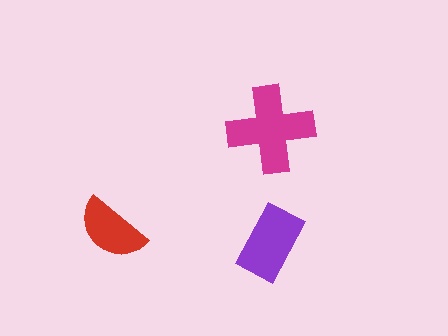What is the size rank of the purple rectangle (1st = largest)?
2nd.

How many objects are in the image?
There are 3 objects in the image.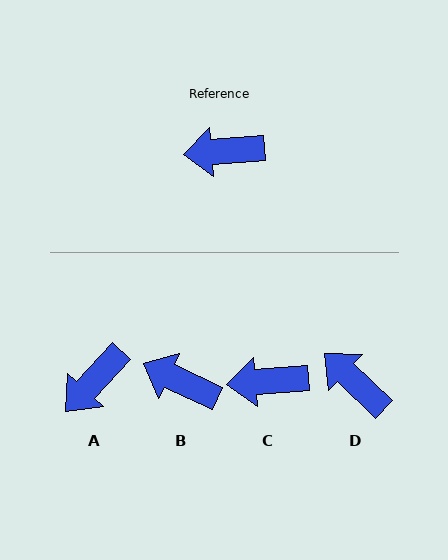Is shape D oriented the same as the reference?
No, it is off by about 48 degrees.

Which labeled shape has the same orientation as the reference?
C.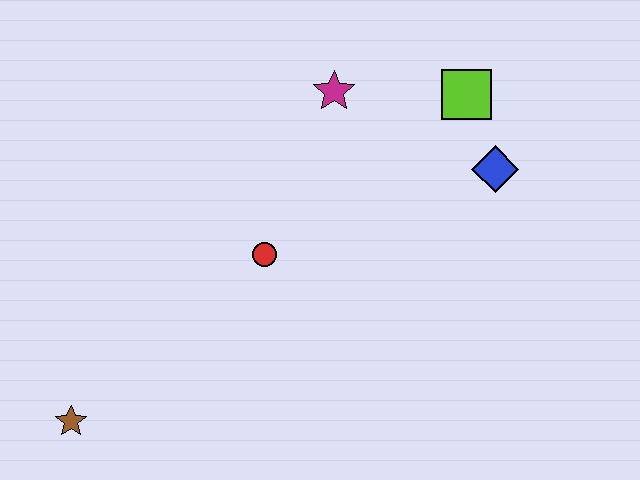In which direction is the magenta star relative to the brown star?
The magenta star is above the brown star.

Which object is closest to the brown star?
The red circle is closest to the brown star.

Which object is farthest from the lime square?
The brown star is farthest from the lime square.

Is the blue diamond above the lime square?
No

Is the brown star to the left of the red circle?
Yes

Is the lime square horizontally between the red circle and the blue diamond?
Yes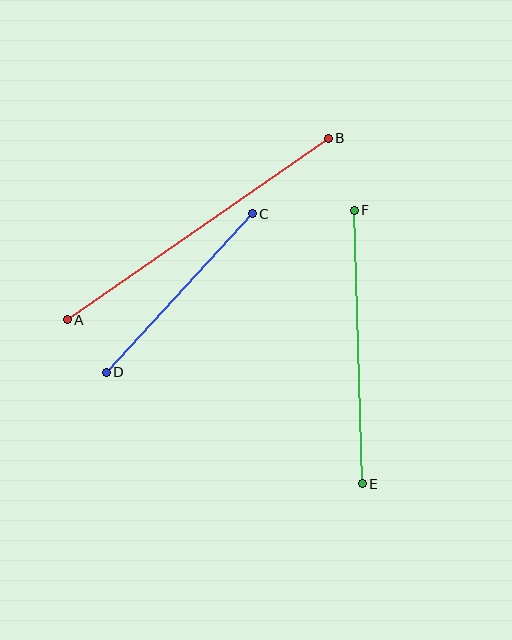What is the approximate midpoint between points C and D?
The midpoint is at approximately (179, 293) pixels.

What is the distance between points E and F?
The distance is approximately 274 pixels.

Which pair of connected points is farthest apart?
Points A and B are farthest apart.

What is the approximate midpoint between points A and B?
The midpoint is at approximately (198, 229) pixels.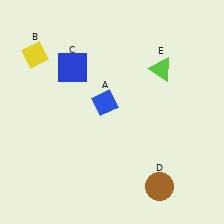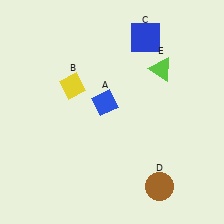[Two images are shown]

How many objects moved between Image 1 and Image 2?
2 objects moved between the two images.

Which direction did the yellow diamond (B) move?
The yellow diamond (B) moved right.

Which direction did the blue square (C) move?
The blue square (C) moved right.